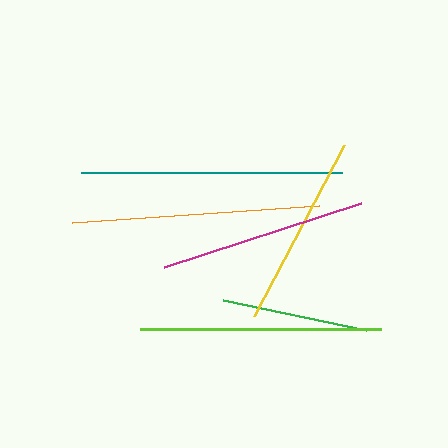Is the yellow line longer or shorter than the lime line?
The lime line is longer than the yellow line.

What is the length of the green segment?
The green segment is approximately 146 pixels long.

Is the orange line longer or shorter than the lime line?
The orange line is longer than the lime line.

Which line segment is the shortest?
The green line is the shortest at approximately 146 pixels.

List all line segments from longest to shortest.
From longest to shortest: teal, orange, lime, magenta, yellow, green.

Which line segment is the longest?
The teal line is the longest at approximately 261 pixels.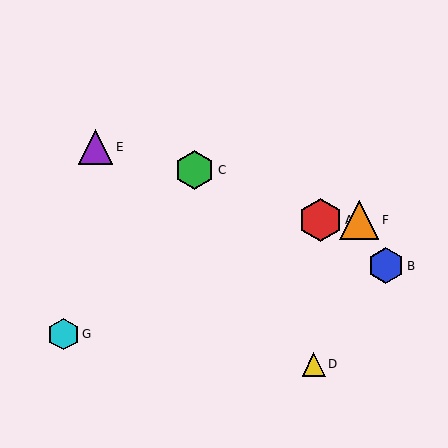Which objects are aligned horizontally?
Objects A, F are aligned horizontally.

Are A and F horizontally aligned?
Yes, both are at y≈220.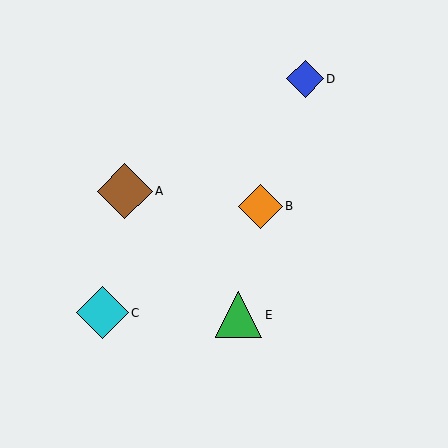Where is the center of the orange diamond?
The center of the orange diamond is at (260, 206).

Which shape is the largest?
The brown diamond (labeled A) is the largest.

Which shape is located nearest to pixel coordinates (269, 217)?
The orange diamond (labeled B) at (260, 206) is nearest to that location.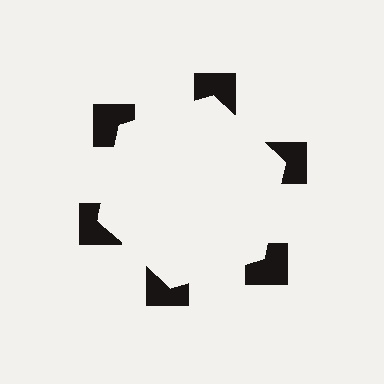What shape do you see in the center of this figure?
An illusory hexagon — its edges are inferred from the aligned wedge cuts in the notched squares, not physically drawn.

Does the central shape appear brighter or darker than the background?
It typically appears slightly brighter than the background, even though no actual brightness change is drawn.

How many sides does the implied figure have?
6 sides.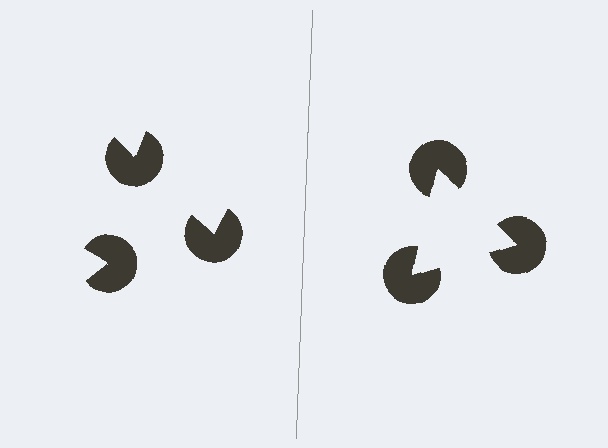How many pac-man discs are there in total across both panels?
6 — 3 on each side.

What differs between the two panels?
The pac-man discs are positioned identically on both sides; only the wedge orientations differ. On the right they align to a triangle; on the left they are misaligned.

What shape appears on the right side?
An illusory triangle.